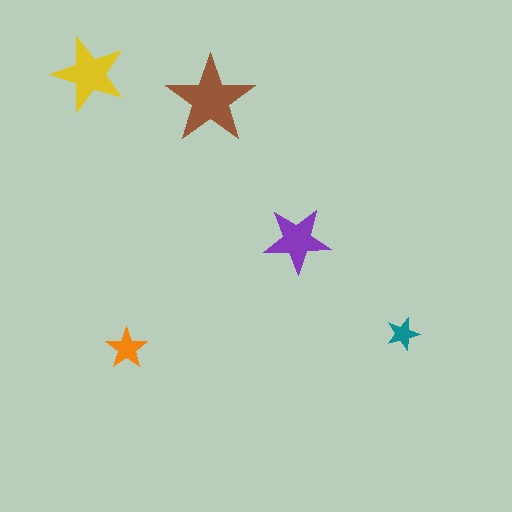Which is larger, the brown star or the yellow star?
The brown one.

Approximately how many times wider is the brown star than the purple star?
About 1.5 times wider.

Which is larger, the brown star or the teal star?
The brown one.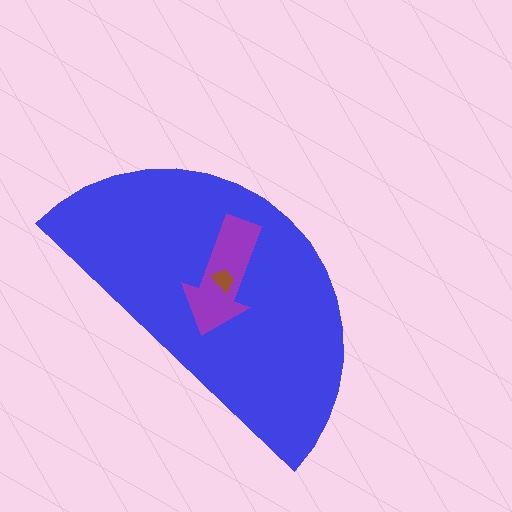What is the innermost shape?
The brown trapezoid.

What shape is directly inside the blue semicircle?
The purple arrow.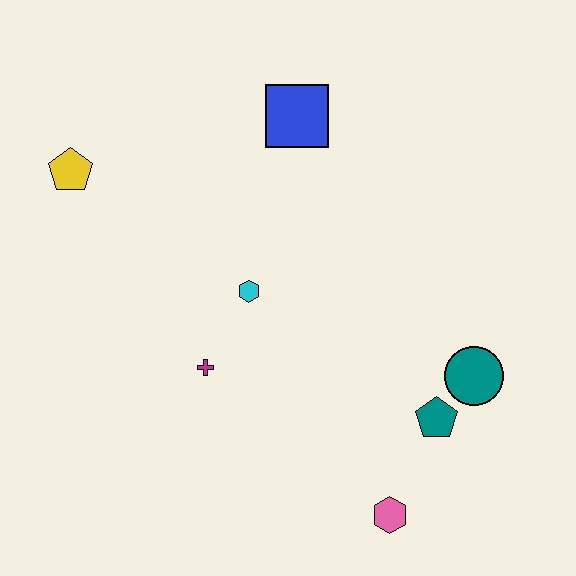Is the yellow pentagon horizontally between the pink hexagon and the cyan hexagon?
No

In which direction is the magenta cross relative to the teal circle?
The magenta cross is to the left of the teal circle.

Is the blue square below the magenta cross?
No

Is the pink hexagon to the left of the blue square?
No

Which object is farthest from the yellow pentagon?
The pink hexagon is farthest from the yellow pentagon.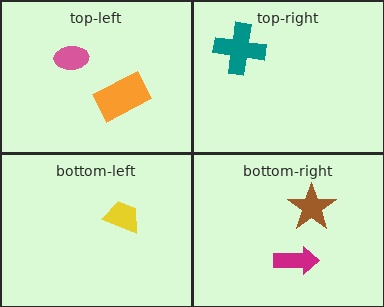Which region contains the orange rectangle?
The top-left region.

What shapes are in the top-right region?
The teal cross.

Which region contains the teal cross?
The top-right region.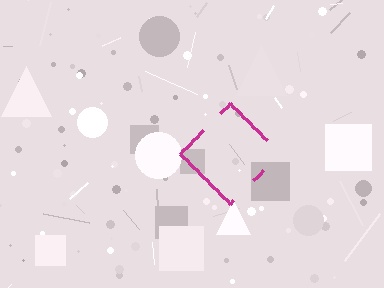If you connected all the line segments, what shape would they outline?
They would outline a diamond.